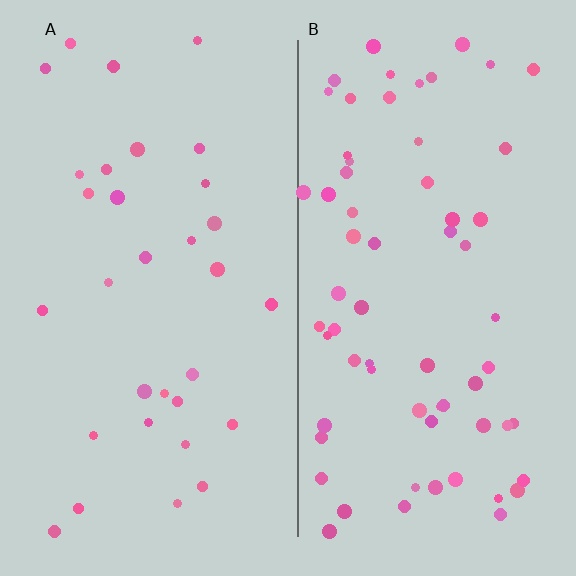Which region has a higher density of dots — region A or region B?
B (the right).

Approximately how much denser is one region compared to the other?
Approximately 2.1× — region B over region A.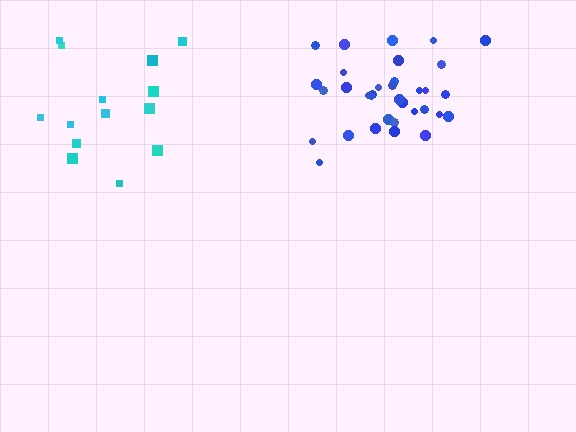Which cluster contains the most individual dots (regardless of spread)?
Blue (34).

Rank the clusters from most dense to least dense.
blue, cyan.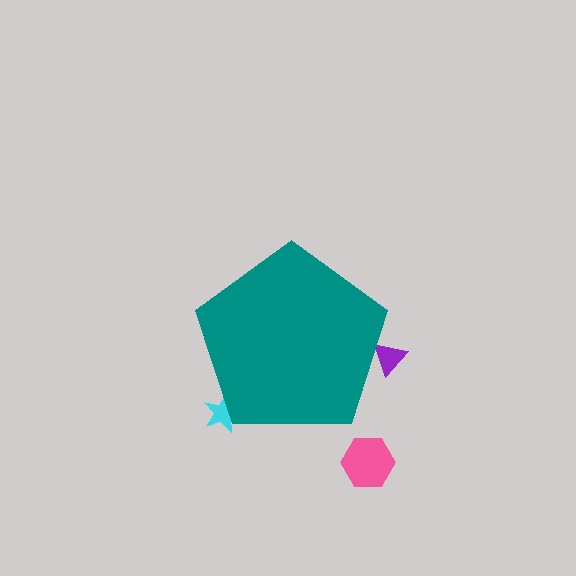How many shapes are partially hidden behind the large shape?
2 shapes are partially hidden.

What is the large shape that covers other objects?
A teal pentagon.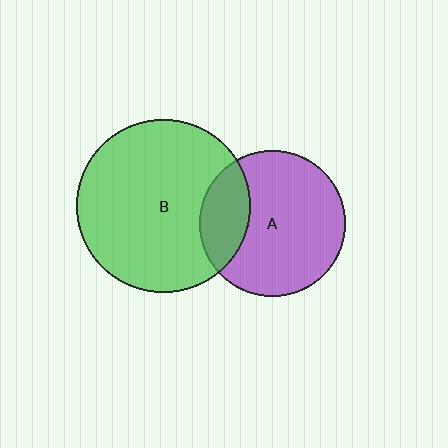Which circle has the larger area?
Circle B (green).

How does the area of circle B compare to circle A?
Approximately 1.4 times.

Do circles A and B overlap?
Yes.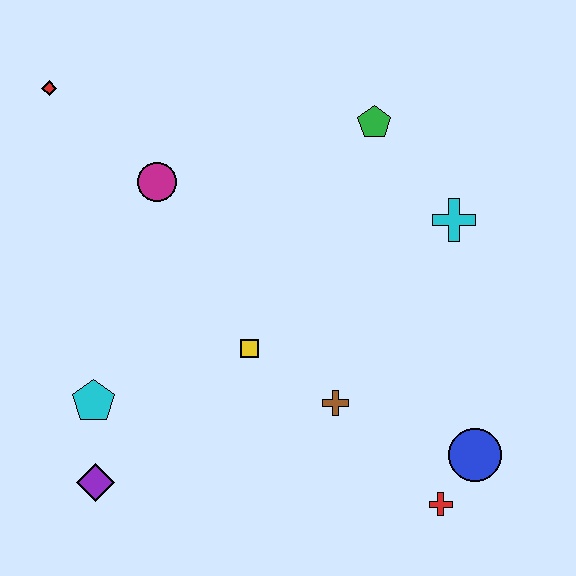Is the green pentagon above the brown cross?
Yes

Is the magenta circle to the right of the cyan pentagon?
Yes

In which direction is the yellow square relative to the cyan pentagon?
The yellow square is to the right of the cyan pentagon.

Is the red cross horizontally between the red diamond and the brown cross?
No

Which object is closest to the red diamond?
The magenta circle is closest to the red diamond.